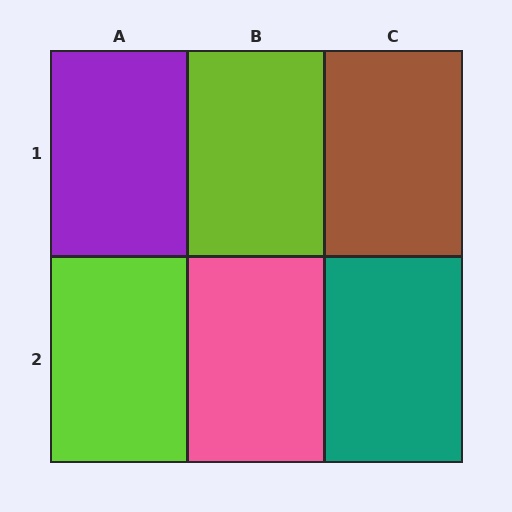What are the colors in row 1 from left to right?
Purple, lime, brown.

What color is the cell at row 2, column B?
Pink.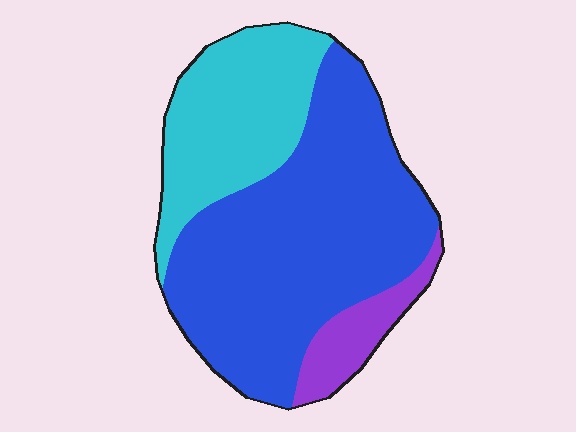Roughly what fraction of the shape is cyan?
Cyan takes up between a quarter and a half of the shape.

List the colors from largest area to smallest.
From largest to smallest: blue, cyan, purple.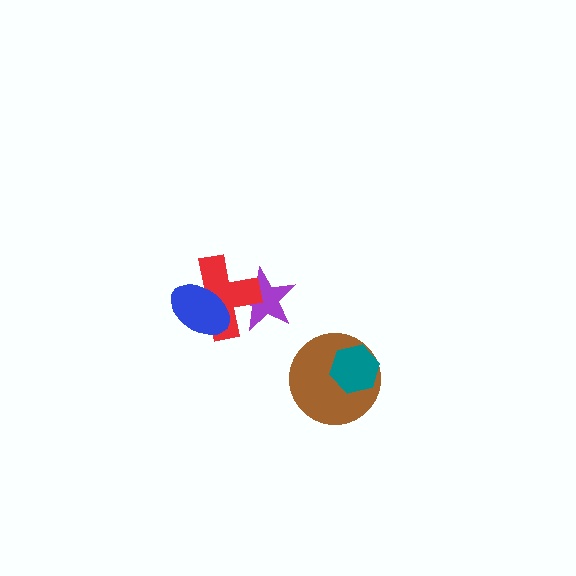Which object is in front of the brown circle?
The teal hexagon is in front of the brown circle.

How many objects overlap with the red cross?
2 objects overlap with the red cross.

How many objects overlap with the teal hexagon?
1 object overlaps with the teal hexagon.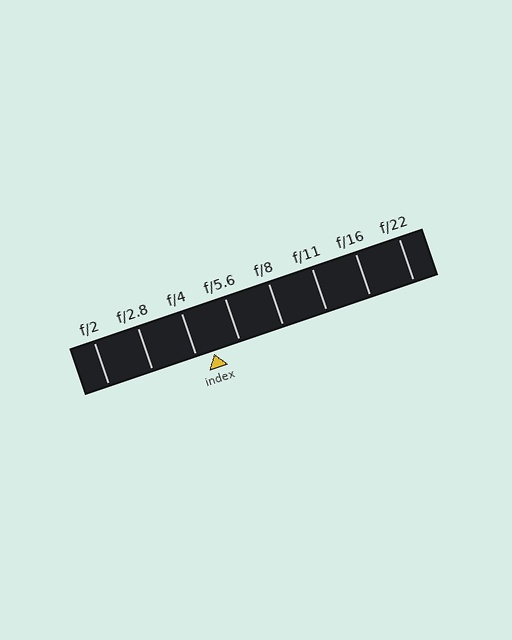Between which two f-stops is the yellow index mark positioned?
The index mark is between f/4 and f/5.6.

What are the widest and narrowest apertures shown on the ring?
The widest aperture shown is f/2 and the narrowest is f/22.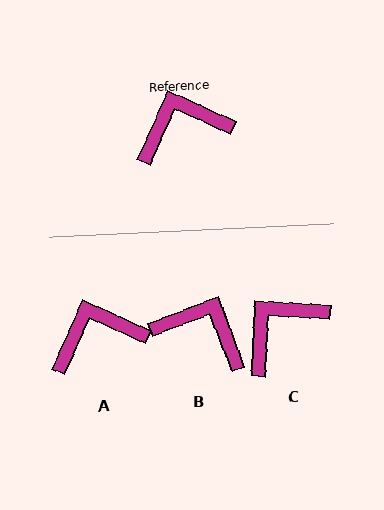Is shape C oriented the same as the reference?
No, it is off by about 21 degrees.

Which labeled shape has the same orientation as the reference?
A.